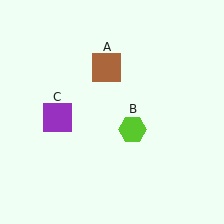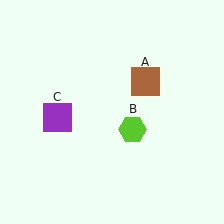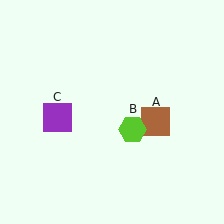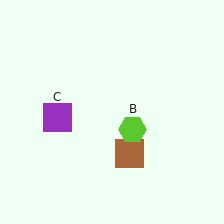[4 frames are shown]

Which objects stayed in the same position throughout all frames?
Lime hexagon (object B) and purple square (object C) remained stationary.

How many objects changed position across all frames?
1 object changed position: brown square (object A).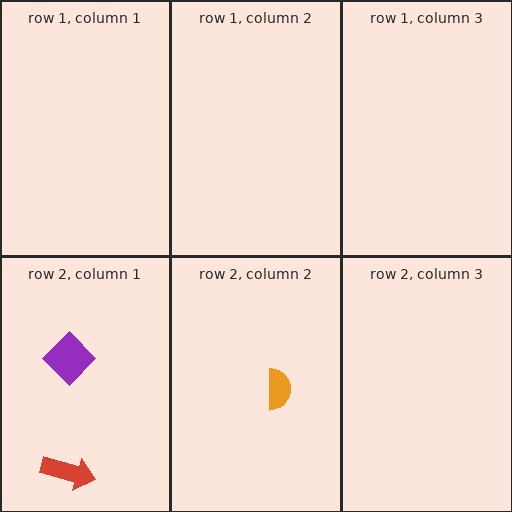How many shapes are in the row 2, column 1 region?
2.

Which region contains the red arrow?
The row 2, column 1 region.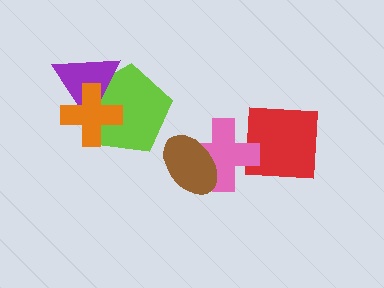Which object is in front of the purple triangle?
The orange cross is in front of the purple triangle.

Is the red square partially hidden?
Yes, it is partially covered by another shape.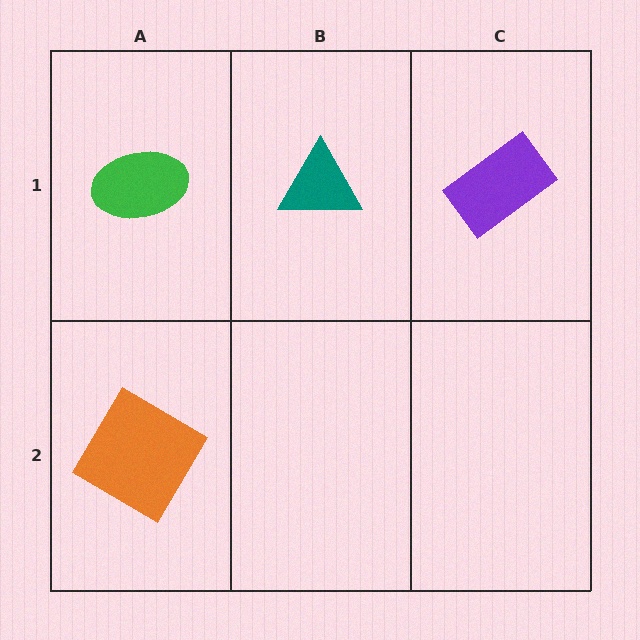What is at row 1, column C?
A purple rectangle.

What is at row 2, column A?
An orange diamond.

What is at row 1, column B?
A teal triangle.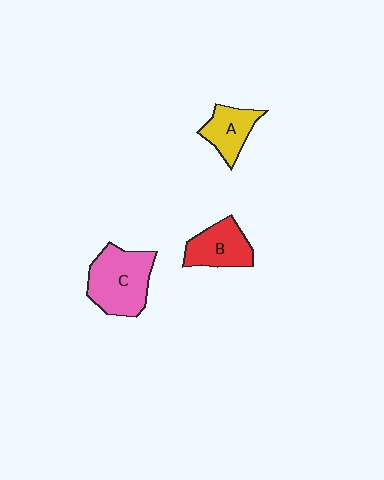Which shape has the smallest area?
Shape A (yellow).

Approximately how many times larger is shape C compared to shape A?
Approximately 1.8 times.